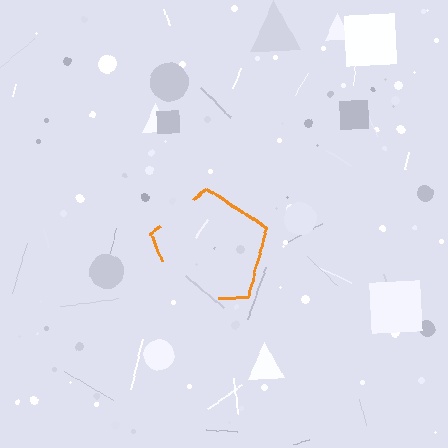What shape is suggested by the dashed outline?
The dashed outline suggests a pentagon.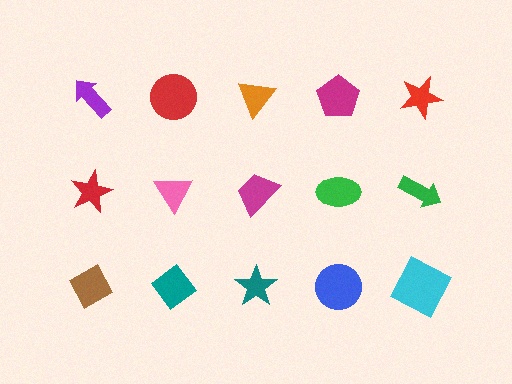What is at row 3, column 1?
A brown diamond.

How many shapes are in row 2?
5 shapes.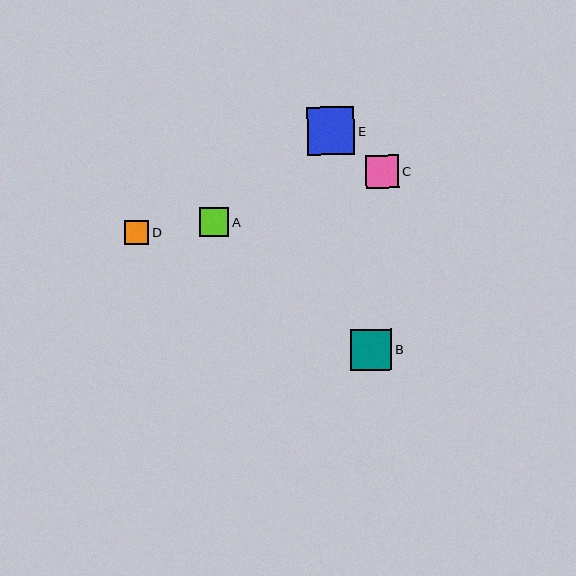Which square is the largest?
Square E is the largest with a size of approximately 47 pixels.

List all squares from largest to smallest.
From largest to smallest: E, B, C, A, D.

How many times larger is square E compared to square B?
Square E is approximately 1.1 times the size of square B.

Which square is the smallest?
Square D is the smallest with a size of approximately 24 pixels.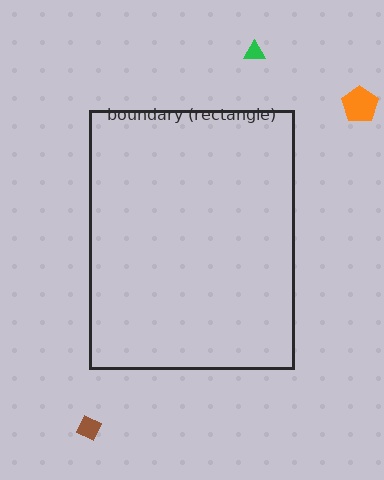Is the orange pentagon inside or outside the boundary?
Outside.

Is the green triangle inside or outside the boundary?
Outside.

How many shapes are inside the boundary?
0 inside, 3 outside.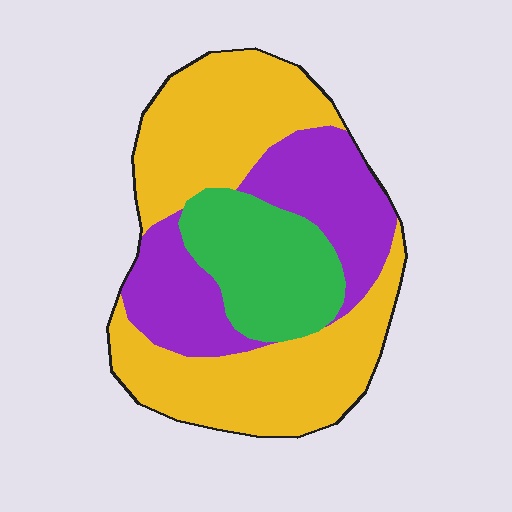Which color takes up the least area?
Green, at roughly 20%.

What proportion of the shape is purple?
Purple covers 28% of the shape.